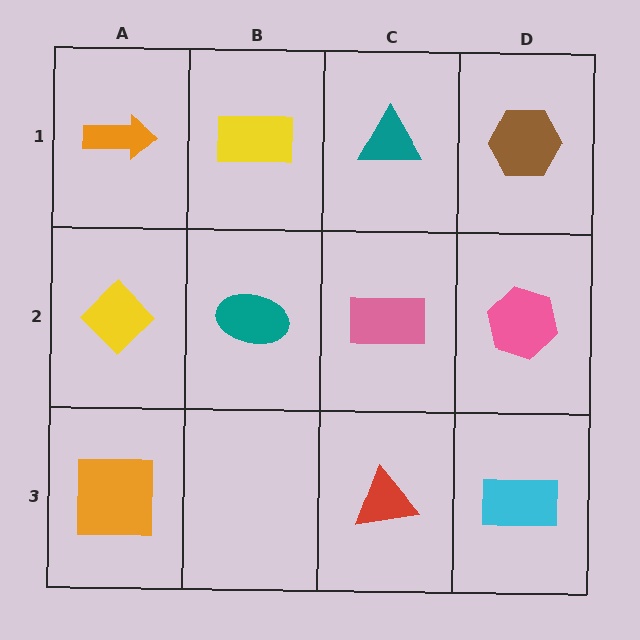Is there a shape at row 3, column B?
No, that cell is empty.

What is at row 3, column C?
A red triangle.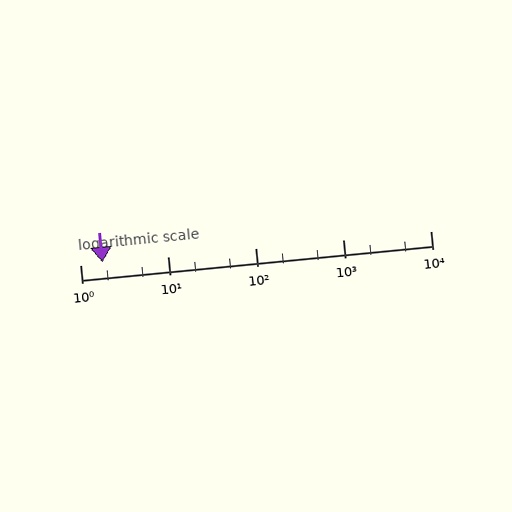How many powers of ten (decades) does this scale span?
The scale spans 4 decades, from 1 to 10000.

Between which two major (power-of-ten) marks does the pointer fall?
The pointer is between 1 and 10.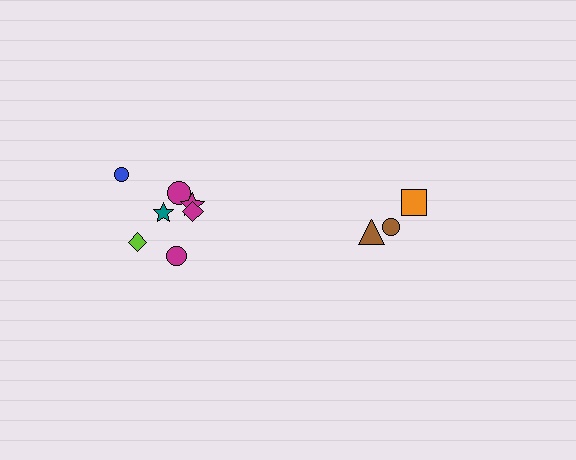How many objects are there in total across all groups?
There are 10 objects.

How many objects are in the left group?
There are 7 objects.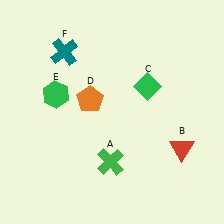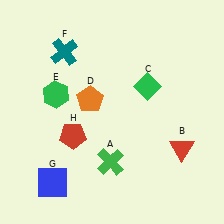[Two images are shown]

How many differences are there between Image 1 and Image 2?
There are 2 differences between the two images.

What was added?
A blue square (G), a red pentagon (H) were added in Image 2.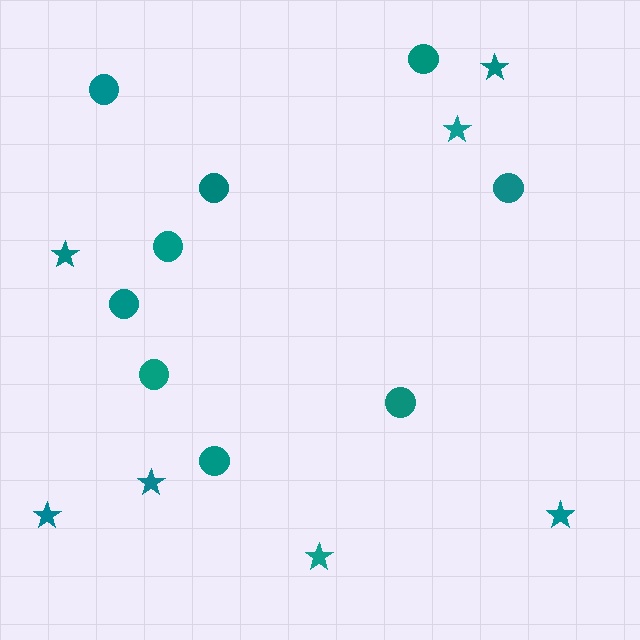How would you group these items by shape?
There are 2 groups: one group of stars (7) and one group of circles (9).